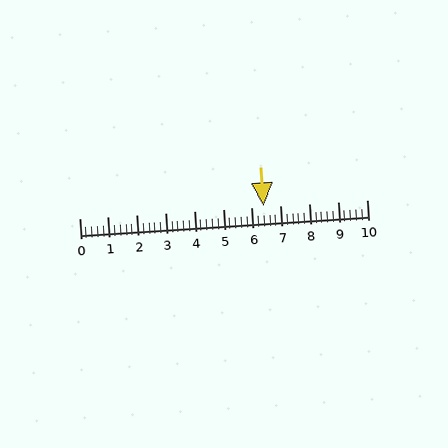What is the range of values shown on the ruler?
The ruler shows values from 0 to 10.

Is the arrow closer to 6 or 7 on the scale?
The arrow is closer to 6.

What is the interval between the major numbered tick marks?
The major tick marks are spaced 1 units apart.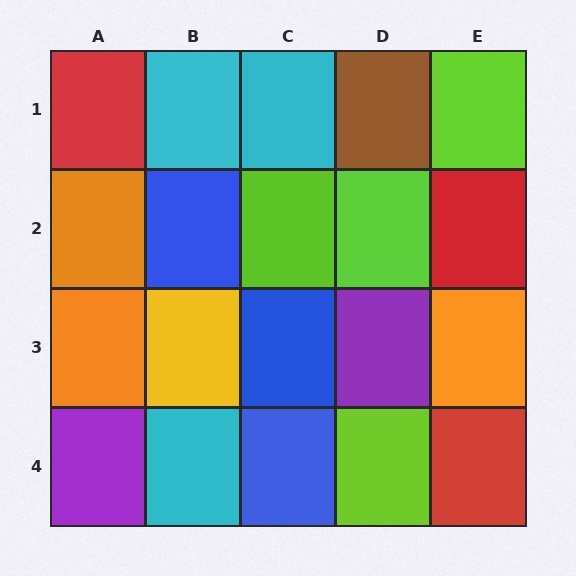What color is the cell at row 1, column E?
Lime.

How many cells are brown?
1 cell is brown.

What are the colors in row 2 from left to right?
Orange, blue, lime, lime, red.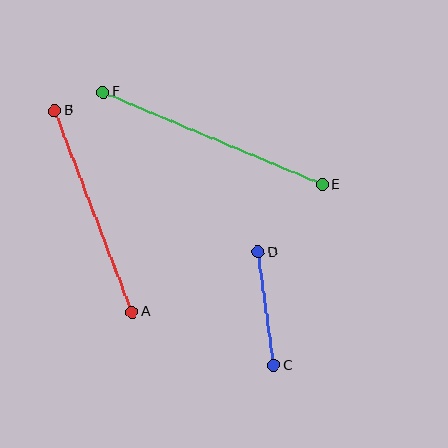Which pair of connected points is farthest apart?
Points E and F are farthest apart.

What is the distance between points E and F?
The distance is approximately 238 pixels.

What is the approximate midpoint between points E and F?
The midpoint is at approximately (213, 138) pixels.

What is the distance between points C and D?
The distance is approximately 115 pixels.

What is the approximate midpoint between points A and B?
The midpoint is at approximately (93, 211) pixels.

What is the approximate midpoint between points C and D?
The midpoint is at approximately (266, 309) pixels.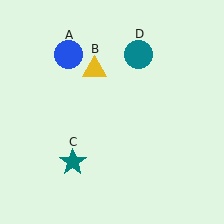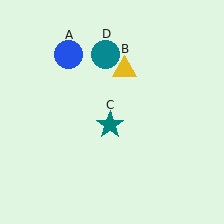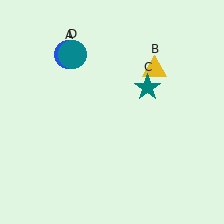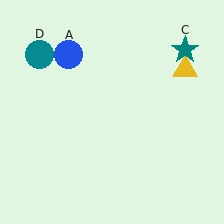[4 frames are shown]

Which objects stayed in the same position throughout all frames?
Blue circle (object A) remained stationary.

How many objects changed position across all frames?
3 objects changed position: yellow triangle (object B), teal star (object C), teal circle (object D).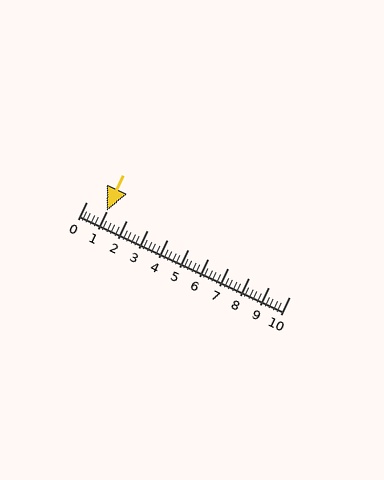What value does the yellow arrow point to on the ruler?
The yellow arrow points to approximately 1.0.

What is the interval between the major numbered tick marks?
The major tick marks are spaced 1 units apart.